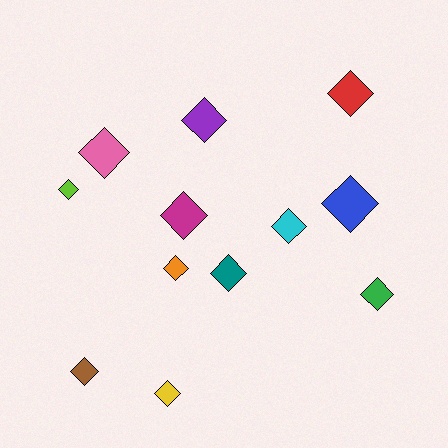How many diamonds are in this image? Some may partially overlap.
There are 12 diamonds.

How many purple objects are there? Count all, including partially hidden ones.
There is 1 purple object.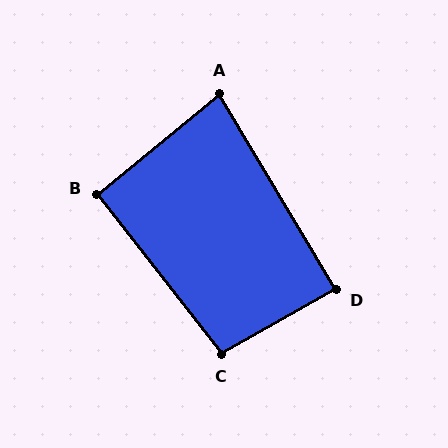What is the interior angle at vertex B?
Approximately 92 degrees (approximately right).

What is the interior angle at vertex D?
Approximately 88 degrees (approximately right).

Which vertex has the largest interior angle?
C, at approximately 99 degrees.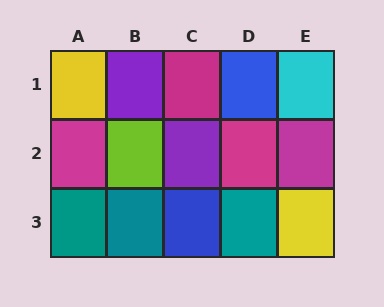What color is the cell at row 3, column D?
Teal.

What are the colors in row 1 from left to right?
Yellow, purple, magenta, blue, cyan.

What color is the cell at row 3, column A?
Teal.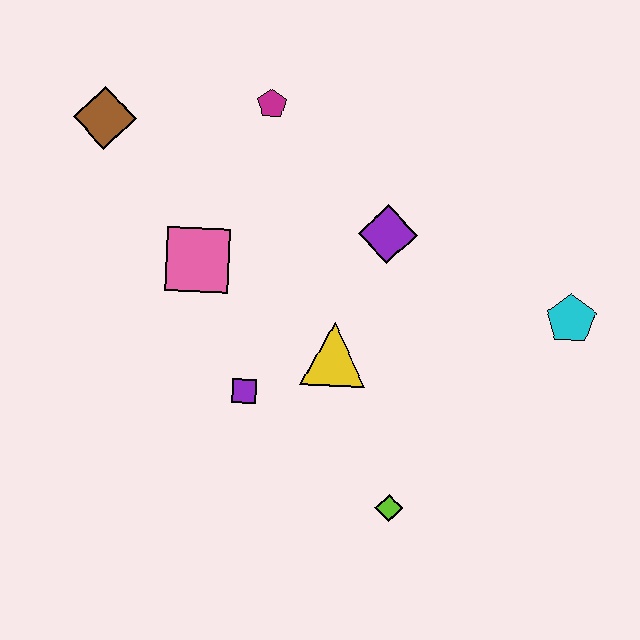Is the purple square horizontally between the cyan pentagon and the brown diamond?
Yes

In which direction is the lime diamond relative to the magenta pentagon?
The lime diamond is below the magenta pentagon.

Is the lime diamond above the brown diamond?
No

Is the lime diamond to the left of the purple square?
No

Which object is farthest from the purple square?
The cyan pentagon is farthest from the purple square.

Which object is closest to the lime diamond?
The yellow triangle is closest to the lime diamond.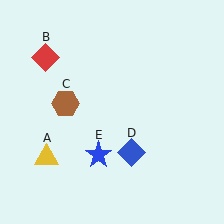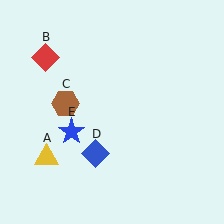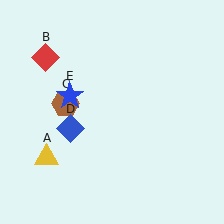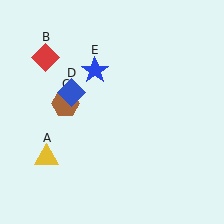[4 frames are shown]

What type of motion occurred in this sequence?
The blue diamond (object D), blue star (object E) rotated clockwise around the center of the scene.